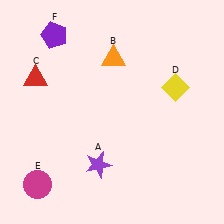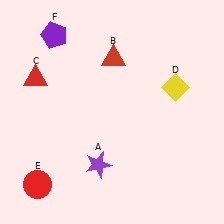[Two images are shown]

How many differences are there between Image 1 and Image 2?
There are 2 differences between the two images.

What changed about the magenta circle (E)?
In Image 1, E is magenta. In Image 2, it changed to red.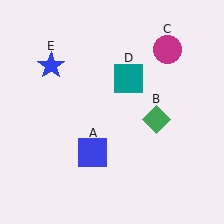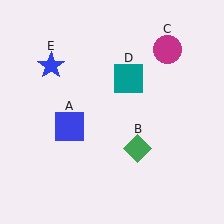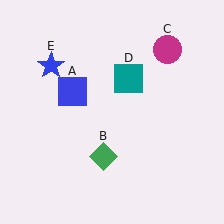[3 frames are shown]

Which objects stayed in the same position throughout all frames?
Magenta circle (object C) and teal square (object D) and blue star (object E) remained stationary.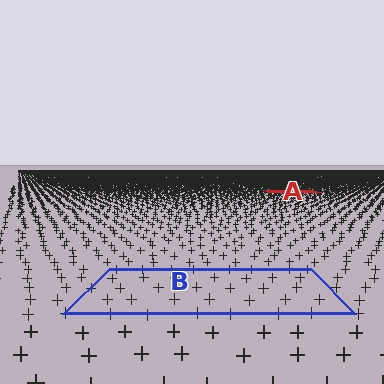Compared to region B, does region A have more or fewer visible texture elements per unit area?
Region A has more texture elements per unit area — they are packed more densely because it is farther away.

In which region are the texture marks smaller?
The texture marks are smaller in region A, because it is farther away.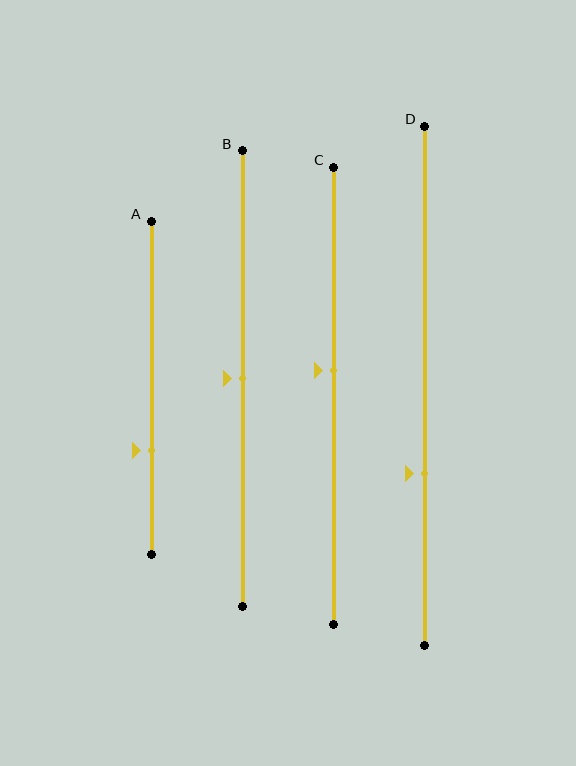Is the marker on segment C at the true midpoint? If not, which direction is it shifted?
No, the marker on segment C is shifted upward by about 6% of the segment length.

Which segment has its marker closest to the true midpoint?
Segment B has its marker closest to the true midpoint.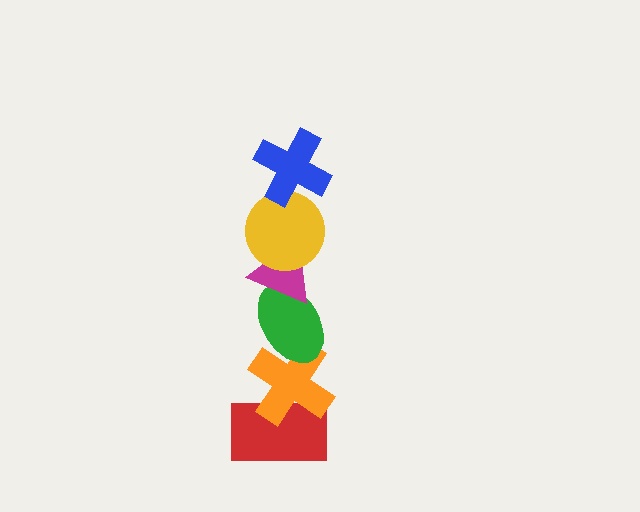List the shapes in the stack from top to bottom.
From top to bottom: the blue cross, the yellow circle, the magenta triangle, the green ellipse, the orange cross, the red rectangle.